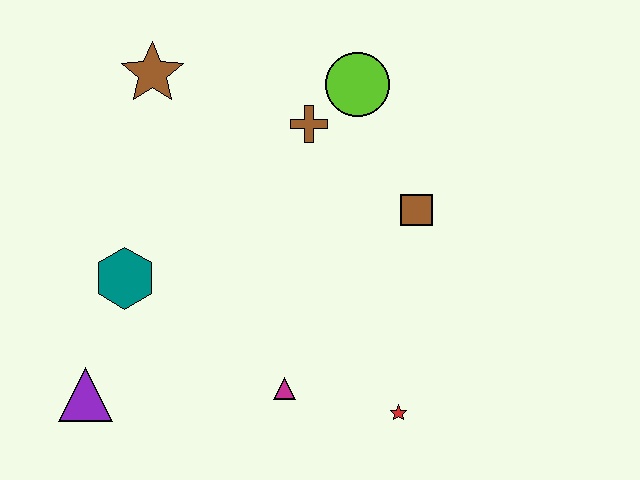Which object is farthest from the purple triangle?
The lime circle is farthest from the purple triangle.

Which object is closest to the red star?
The magenta triangle is closest to the red star.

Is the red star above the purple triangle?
No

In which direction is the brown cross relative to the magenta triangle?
The brown cross is above the magenta triangle.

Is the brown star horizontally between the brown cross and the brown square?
No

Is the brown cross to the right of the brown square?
No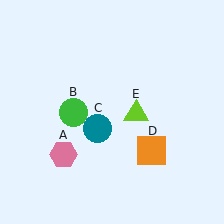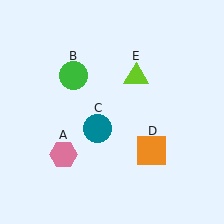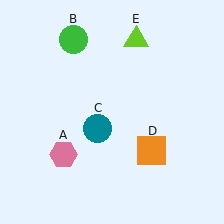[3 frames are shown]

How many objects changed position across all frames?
2 objects changed position: green circle (object B), lime triangle (object E).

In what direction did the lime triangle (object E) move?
The lime triangle (object E) moved up.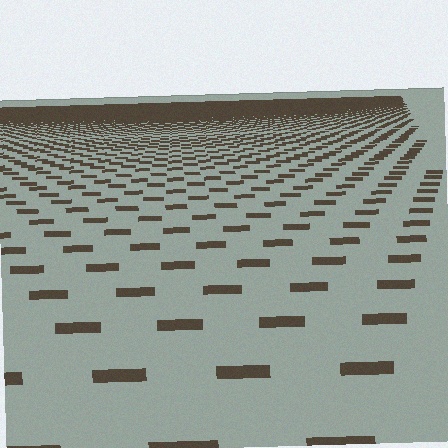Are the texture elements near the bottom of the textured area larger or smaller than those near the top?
Larger. Near the bottom, elements are closer to the viewer and appear at a bigger on-screen size.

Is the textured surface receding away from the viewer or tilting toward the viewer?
The surface is receding away from the viewer. Texture elements get smaller and denser toward the top.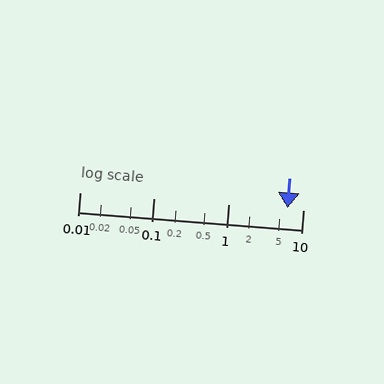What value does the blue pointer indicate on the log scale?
The pointer indicates approximately 6.2.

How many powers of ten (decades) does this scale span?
The scale spans 3 decades, from 0.01 to 10.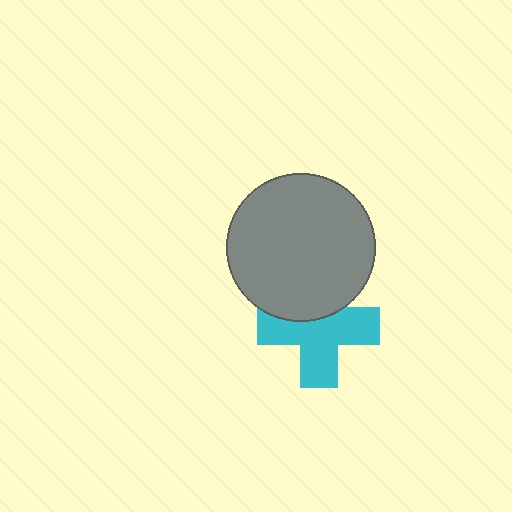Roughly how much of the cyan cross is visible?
Most of it is visible (roughly 68%).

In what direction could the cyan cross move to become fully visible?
The cyan cross could move down. That would shift it out from behind the gray circle entirely.